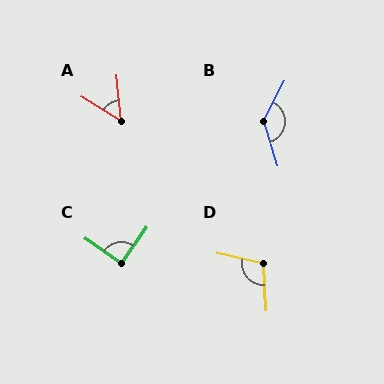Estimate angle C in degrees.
Approximately 89 degrees.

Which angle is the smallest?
A, at approximately 52 degrees.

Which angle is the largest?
B, at approximately 135 degrees.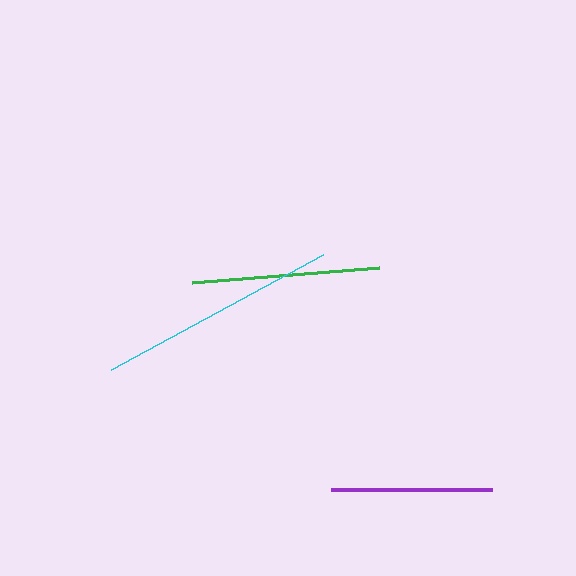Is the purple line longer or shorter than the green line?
The green line is longer than the purple line.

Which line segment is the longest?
The cyan line is the longest at approximately 242 pixels.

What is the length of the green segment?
The green segment is approximately 188 pixels long.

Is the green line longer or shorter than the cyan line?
The cyan line is longer than the green line.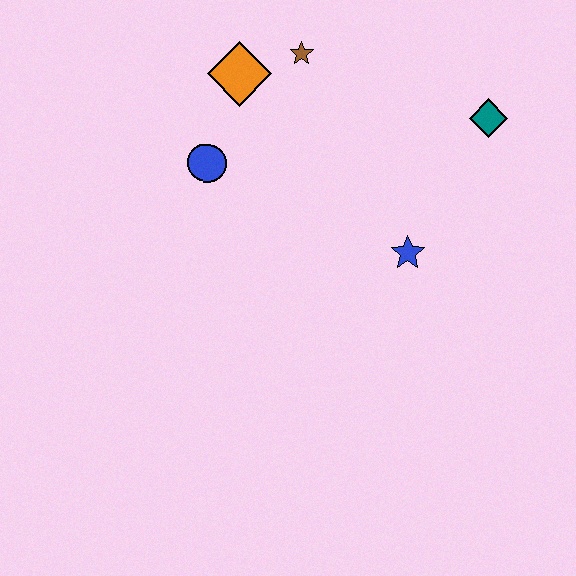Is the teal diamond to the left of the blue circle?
No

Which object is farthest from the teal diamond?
The blue circle is farthest from the teal diamond.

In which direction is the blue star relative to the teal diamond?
The blue star is below the teal diamond.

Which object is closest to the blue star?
The teal diamond is closest to the blue star.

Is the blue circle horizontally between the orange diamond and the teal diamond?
No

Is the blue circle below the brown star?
Yes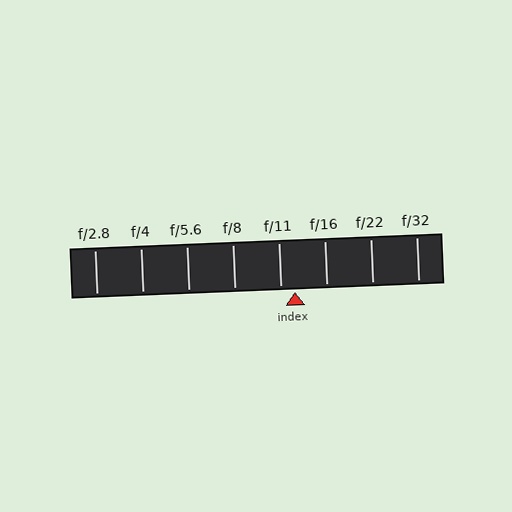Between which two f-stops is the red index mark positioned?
The index mark is between f/11 and f/16.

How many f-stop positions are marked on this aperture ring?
There are 8 f-stop positions marked.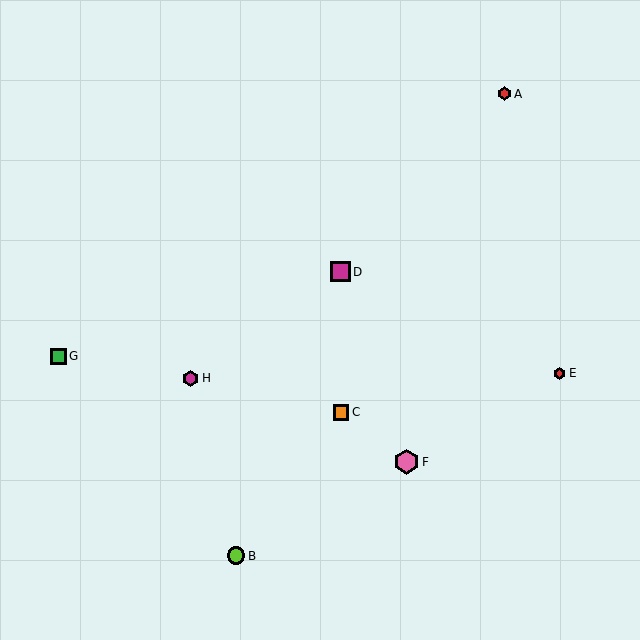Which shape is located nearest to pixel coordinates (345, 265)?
The magenta square (labeled D) at (340, 272) is nearest to that location.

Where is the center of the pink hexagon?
The center of the pink hexagon is at (407, 462).